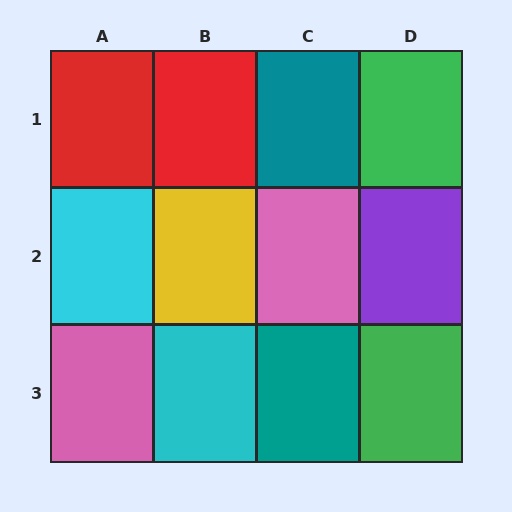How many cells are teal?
2 cells are teal.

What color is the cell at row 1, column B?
Red.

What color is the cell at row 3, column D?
Green.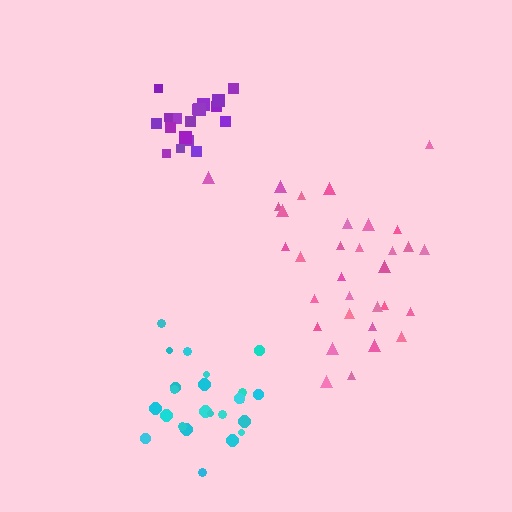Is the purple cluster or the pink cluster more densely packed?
Purple.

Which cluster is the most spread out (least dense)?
Pink.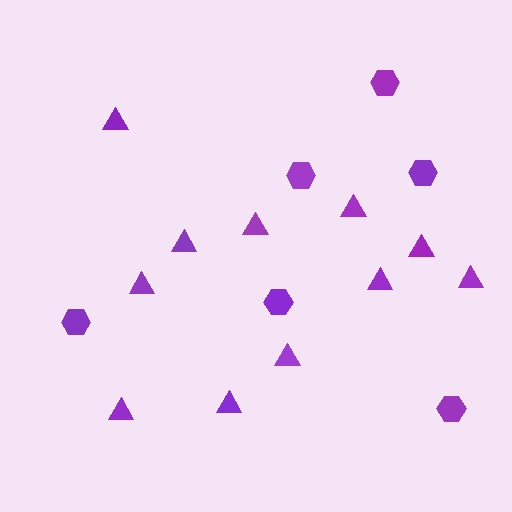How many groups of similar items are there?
There are 2 groups: one group of hexagons (6) and one group of triangles (11).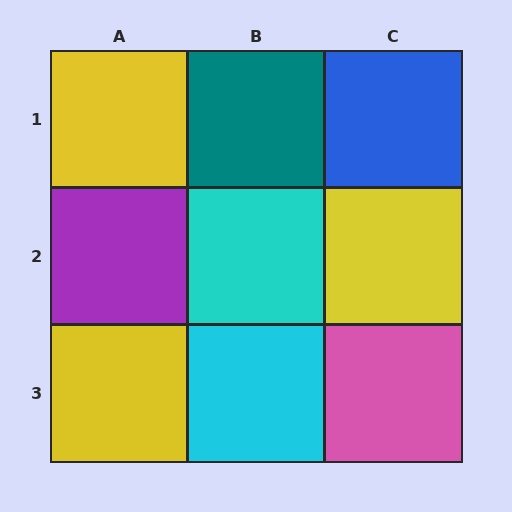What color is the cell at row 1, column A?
Yellow.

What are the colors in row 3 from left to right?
Yellow, cyan, pink.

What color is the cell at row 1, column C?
Blue.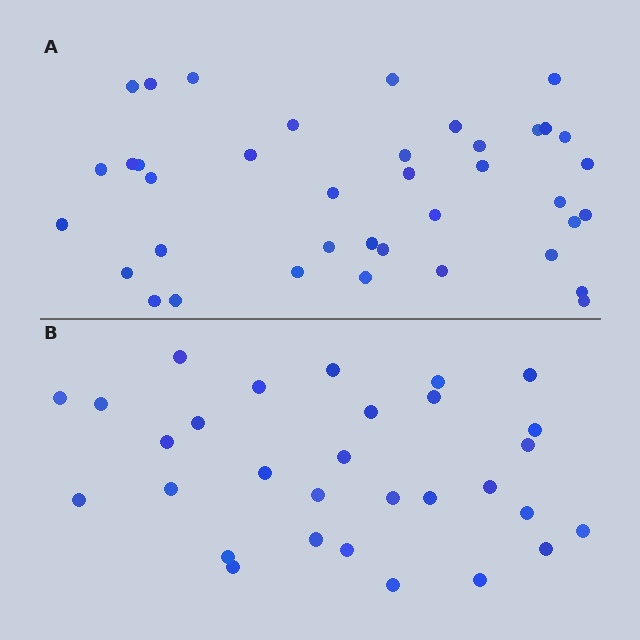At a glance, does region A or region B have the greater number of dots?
Region A (the top region) has more dots.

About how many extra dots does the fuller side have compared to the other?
Region A has roughly 8 or so more dots than region B.